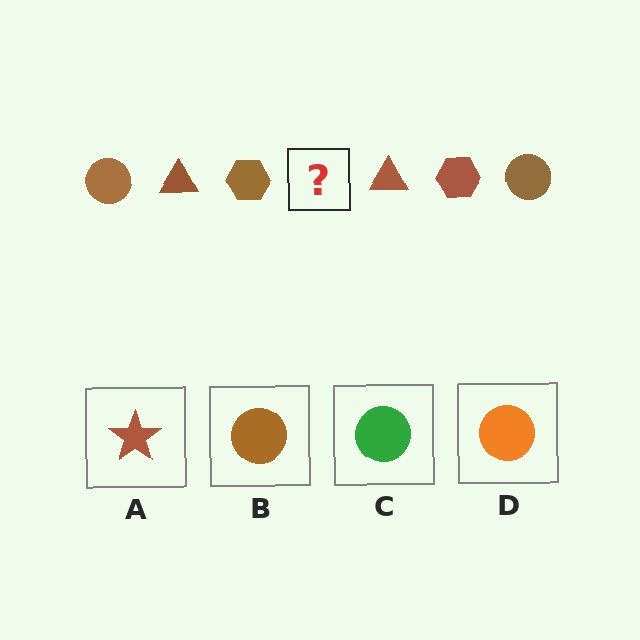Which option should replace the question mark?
Option B.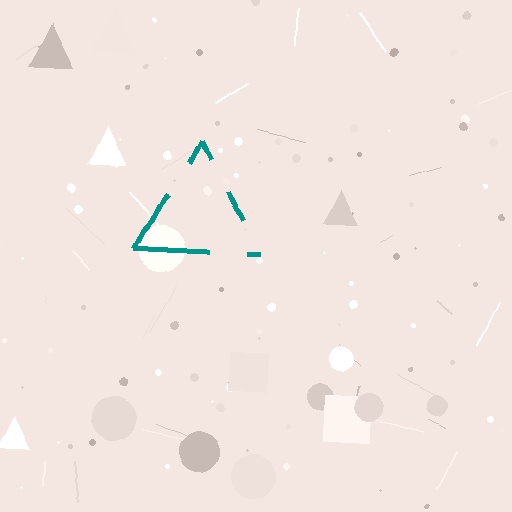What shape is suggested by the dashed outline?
The dashed outline suggests a triangle.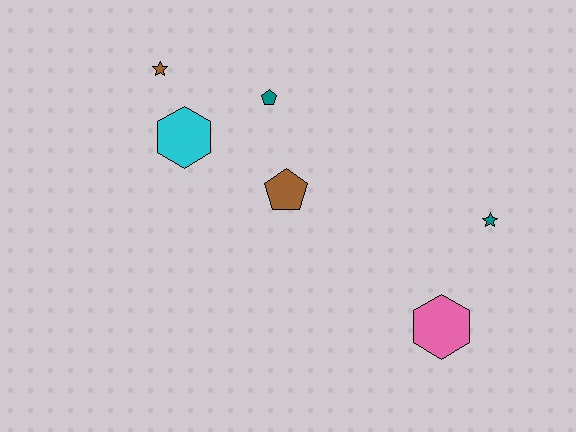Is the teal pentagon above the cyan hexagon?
Yes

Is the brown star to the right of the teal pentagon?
No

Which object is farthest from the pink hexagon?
The brown star is farthest from the pink hexagon.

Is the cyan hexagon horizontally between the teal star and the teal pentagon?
No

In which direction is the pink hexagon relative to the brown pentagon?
The pink hexagon is to the right of the brown pentagon.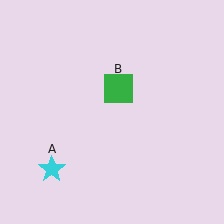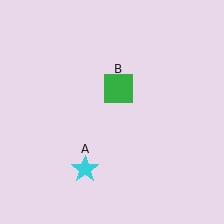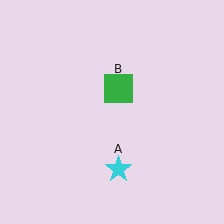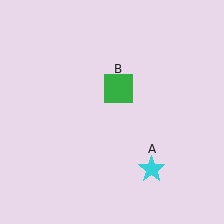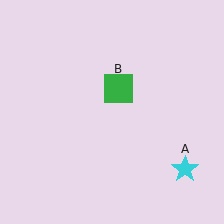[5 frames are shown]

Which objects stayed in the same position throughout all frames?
Green square (object B) remained stationary.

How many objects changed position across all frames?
1 object changed position: cyan star (object A).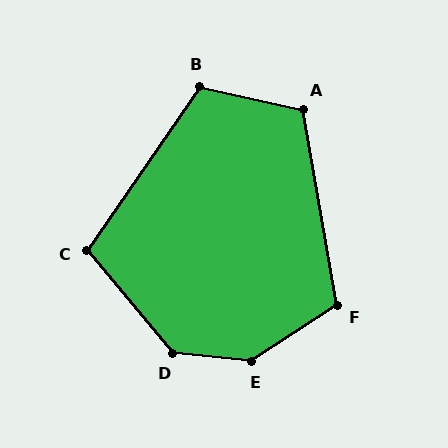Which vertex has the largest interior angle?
E, at approximately 142 degrees.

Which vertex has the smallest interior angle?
C, at approximately 106 degrees.